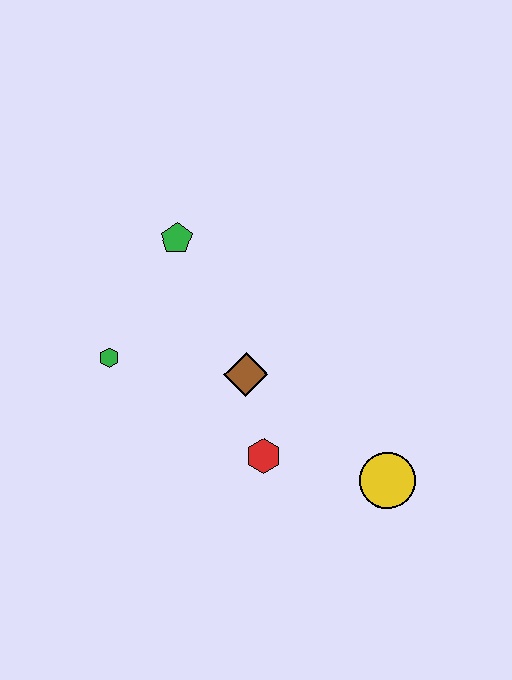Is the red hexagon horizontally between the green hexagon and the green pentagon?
No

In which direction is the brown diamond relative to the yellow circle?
The brown diamond is to the left of the yellow circle.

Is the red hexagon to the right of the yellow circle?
No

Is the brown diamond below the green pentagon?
Yes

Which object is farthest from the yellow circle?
The green pentagon is farthest from the yellow circle.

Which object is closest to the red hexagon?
The brown diamond is closest to the red hexagon.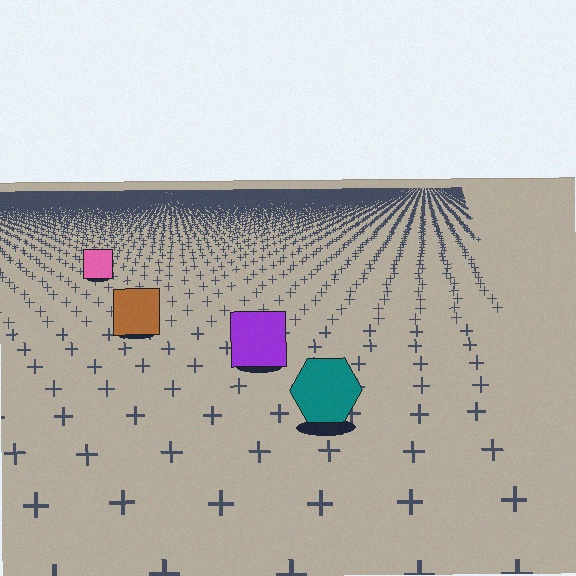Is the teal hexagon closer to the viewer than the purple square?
Yes. The teal hexagon is closer — you can tell from the texture gradient: the ground texture is coarser near it.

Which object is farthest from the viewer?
The pink square is farthest from the viewer. It appears smaller and the ground texture around it is denser.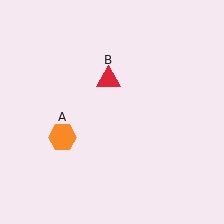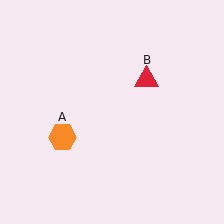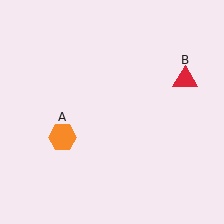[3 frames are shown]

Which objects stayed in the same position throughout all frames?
Orange hexagon (object A) remained stationary.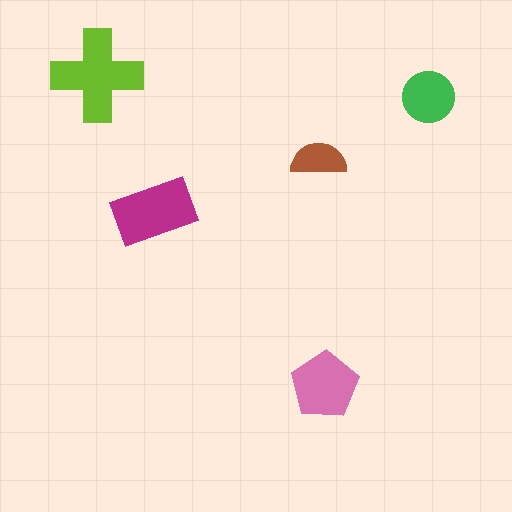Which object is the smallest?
The brown semicircle.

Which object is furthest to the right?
The green circle is rightmost.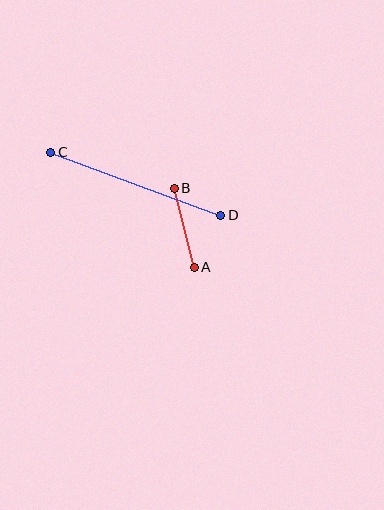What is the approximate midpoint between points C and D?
The midpoint is at approximately (136, 184) pixels.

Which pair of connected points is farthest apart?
Points C and D are farthest apart.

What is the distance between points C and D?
The distance is approximately 181 pixels.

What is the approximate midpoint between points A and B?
The midpoint is at approximately (184, 228) pixels.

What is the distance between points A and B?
The distance is approximately 81 pixels.